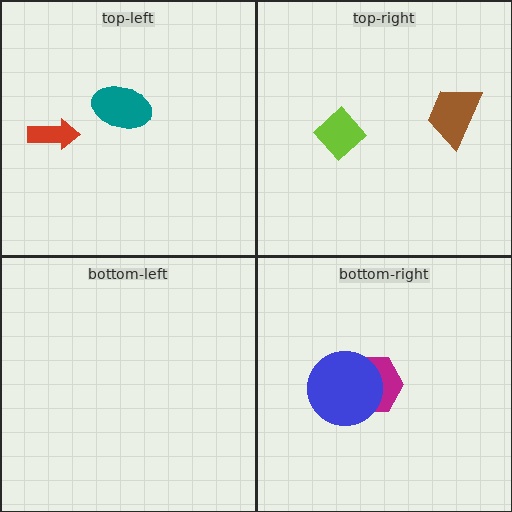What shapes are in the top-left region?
The red arrow, the teal ellipse.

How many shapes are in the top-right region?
2.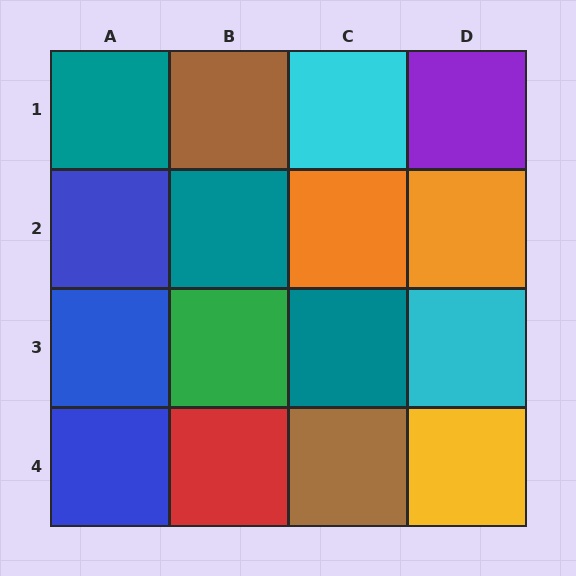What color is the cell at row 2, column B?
Teal.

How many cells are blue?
3 cells are blue.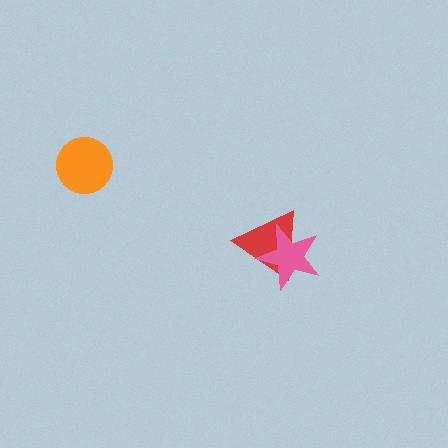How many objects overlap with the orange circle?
0 objects overlap with the orange circle.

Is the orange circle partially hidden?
No, no other shape covers it.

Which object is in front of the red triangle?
The pink star is in front of the red triangle.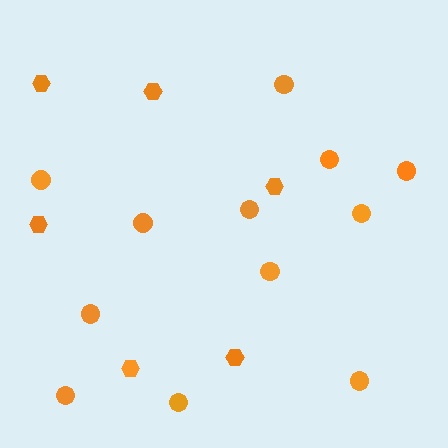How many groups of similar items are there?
There are 2 groups: one group of hexagons (6) and one group of circles (12).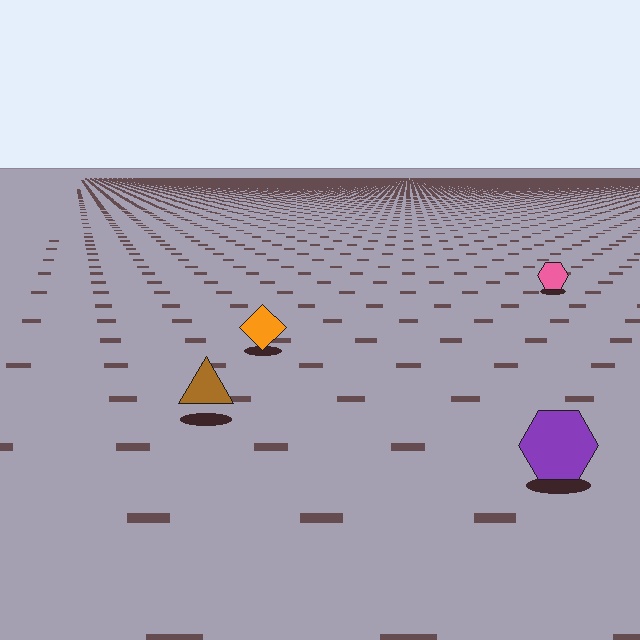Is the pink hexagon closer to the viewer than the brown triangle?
No. The brown triangle is closer — you can tell from the texture gradient: the ground texture is coarser near it.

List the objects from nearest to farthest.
From nearest to farthest: the purple hexagon, the brown triangle, the orange diamond, the pink hexagon.